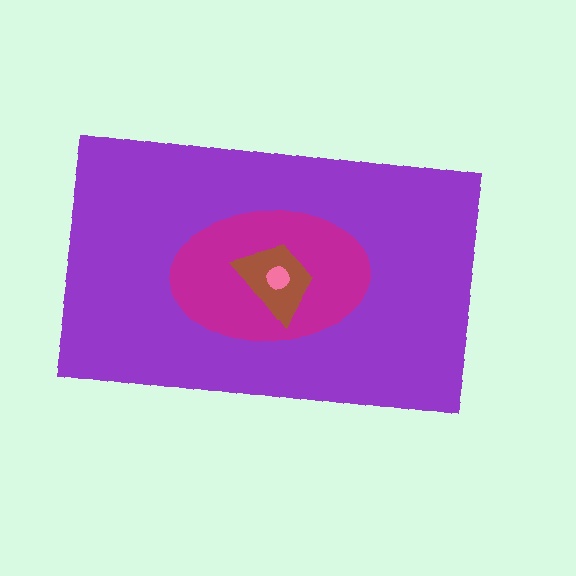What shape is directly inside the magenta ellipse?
The brown trapezoid.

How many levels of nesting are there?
4.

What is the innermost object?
The pink circle.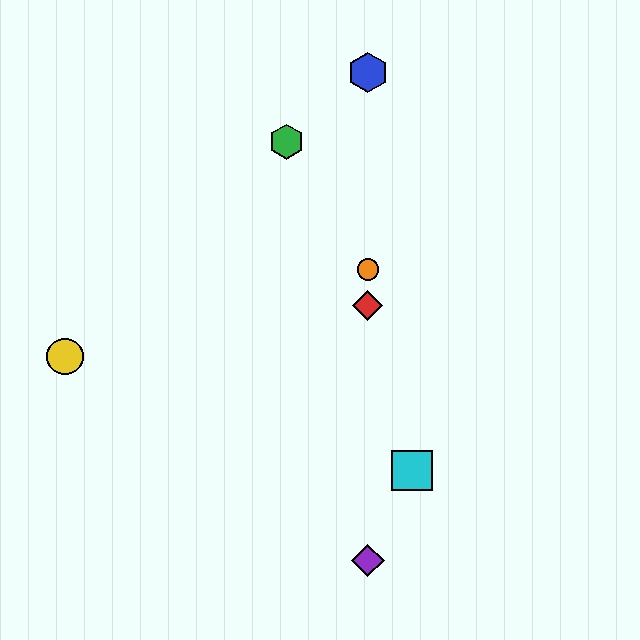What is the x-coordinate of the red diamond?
The red diamond is at x≈368.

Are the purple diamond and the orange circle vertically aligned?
Yes, both are at x≈368.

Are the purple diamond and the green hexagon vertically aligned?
No, the purple diamond is at x≈368 and the green hexagon is at x≈286.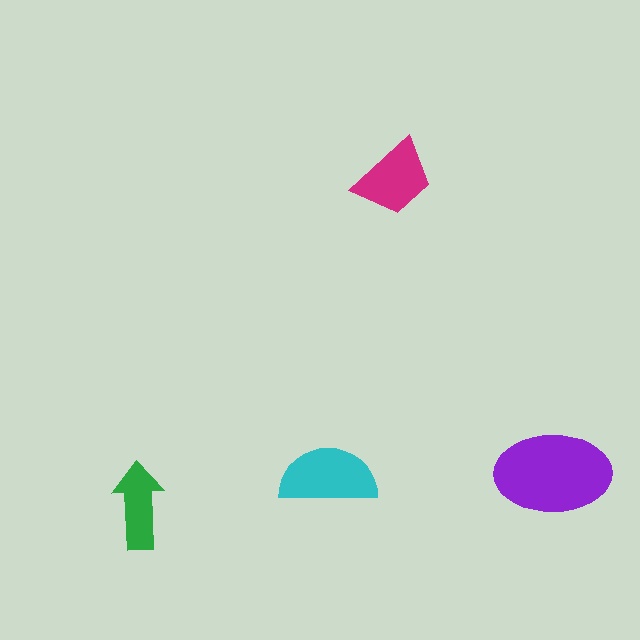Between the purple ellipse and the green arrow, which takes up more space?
The purple ellipse.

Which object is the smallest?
The green arrow.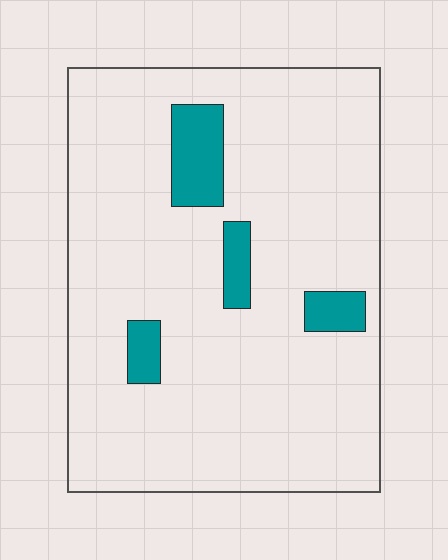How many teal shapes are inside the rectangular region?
4.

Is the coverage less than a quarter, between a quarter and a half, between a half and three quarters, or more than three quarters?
Less than a quarter.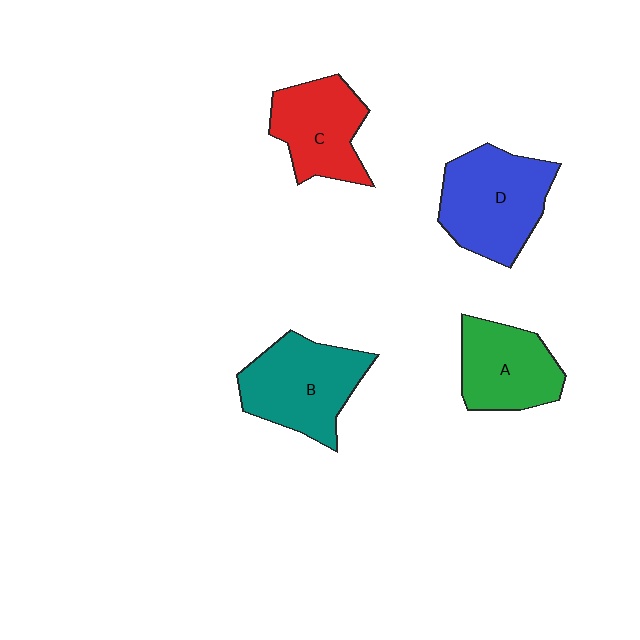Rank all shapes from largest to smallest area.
From largest to smallest: D (blue), B (teal), C (red), A (green).